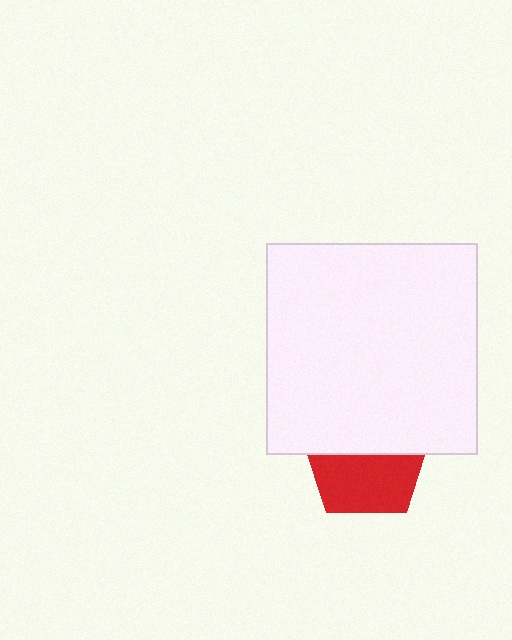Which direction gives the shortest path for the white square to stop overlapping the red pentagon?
Moving up gives the shortest separation.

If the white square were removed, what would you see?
You would see the complete red pentagon.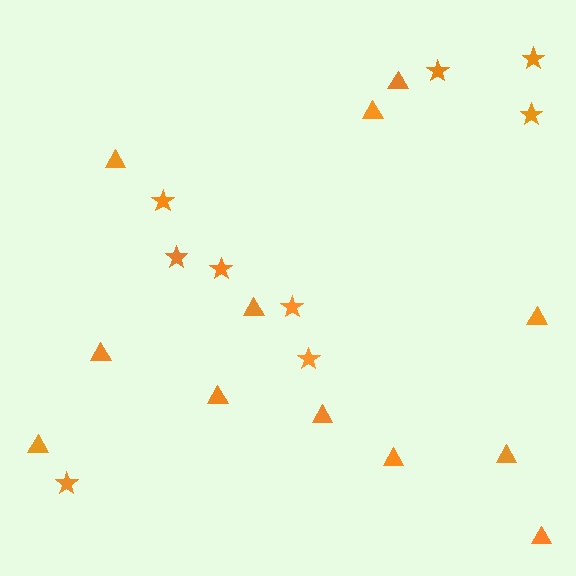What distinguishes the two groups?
There are 2 groups: one group of stars (9) and one group of triangles (12).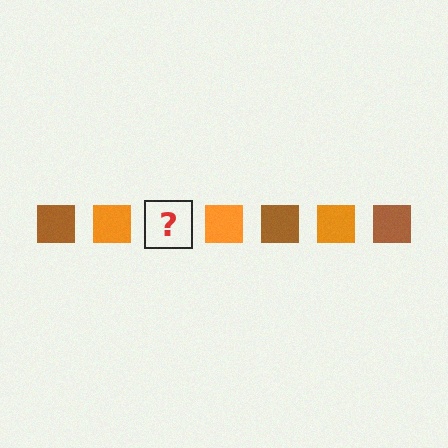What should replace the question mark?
The question mark should be replaced with a brown square.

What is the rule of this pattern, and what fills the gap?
The rule is that the pattern cycles through brown, orange squares. The gap should be filled with a brown square.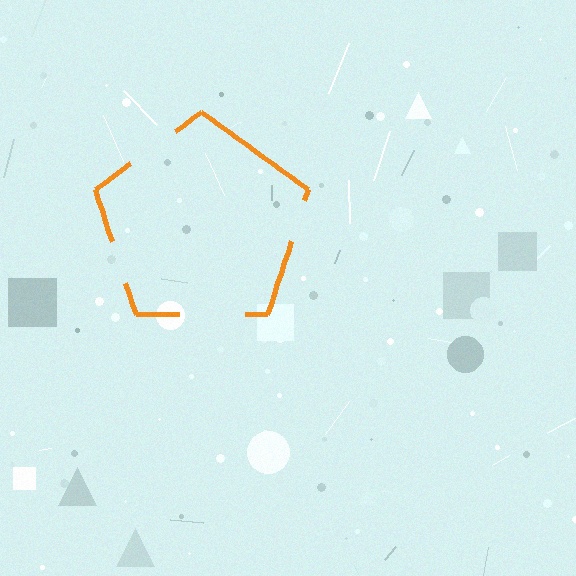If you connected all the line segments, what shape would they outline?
They would outline a pentagon.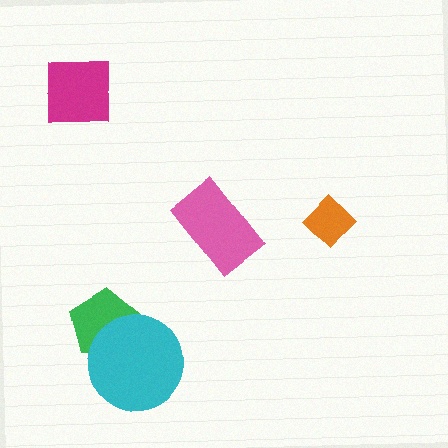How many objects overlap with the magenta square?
0 objects overlap with the magenta square.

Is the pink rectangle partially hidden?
No, no other shape covers it.